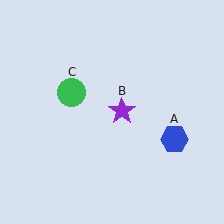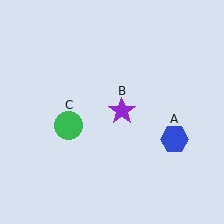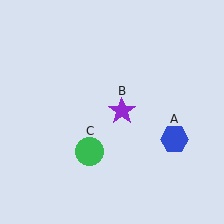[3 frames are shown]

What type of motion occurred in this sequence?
The green circle (object C) rotated counterclockwise around the center of the scene.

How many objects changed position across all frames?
1 object changed position: green circle (object C).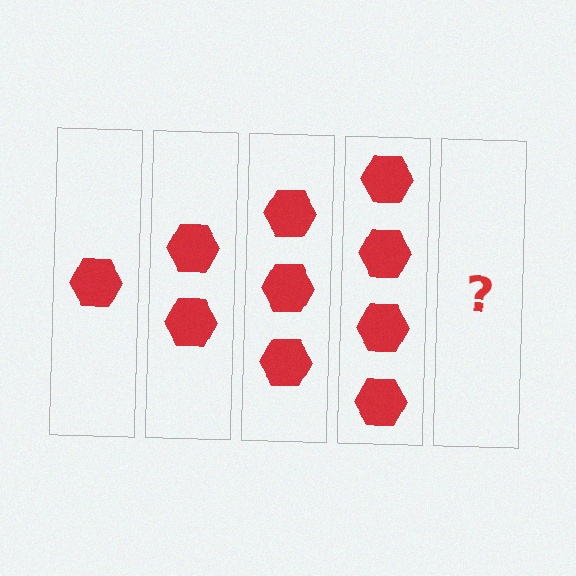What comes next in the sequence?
The next element should be 5 hexagons.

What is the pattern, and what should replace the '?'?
The pattern is that each step adds one more hexagon. The '?' should be 5 hexagons.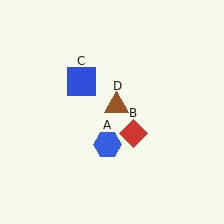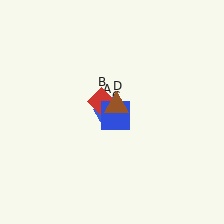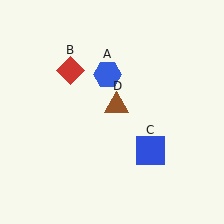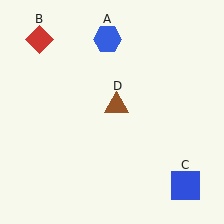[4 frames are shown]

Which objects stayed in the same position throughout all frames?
Brown triangle (object D) remained stationary.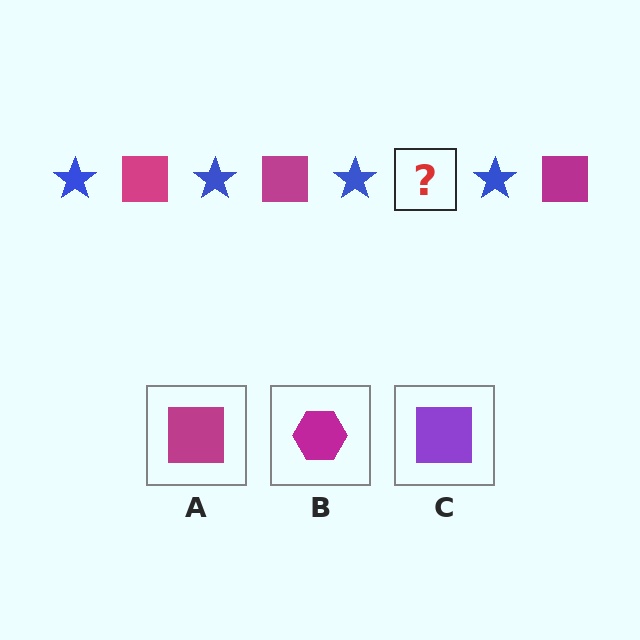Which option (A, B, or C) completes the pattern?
A.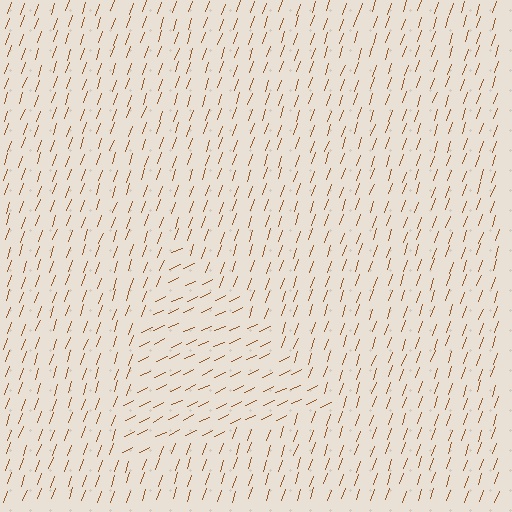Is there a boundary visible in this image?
Yes, there is a texture boundary formed by a change in line orientation.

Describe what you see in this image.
The image is filled with small brown line segments. A triangle region in the image has lines oriented differently from the surrounding lines, creating a visible texture boundary.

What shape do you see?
I see a triangle.